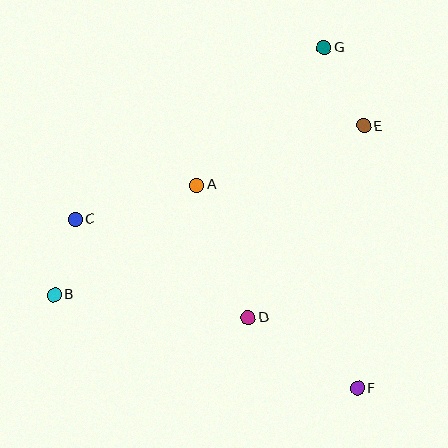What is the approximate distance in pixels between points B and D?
The distance between B and D is approximately 195 pixels.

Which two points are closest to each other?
Points B and C are closest to each other.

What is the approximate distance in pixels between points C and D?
The distance between C and D is approximately 199 pixels.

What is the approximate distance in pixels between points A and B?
The distance between A and B is approximately 180 pixels.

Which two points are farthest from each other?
Points B and G are farthest from each other.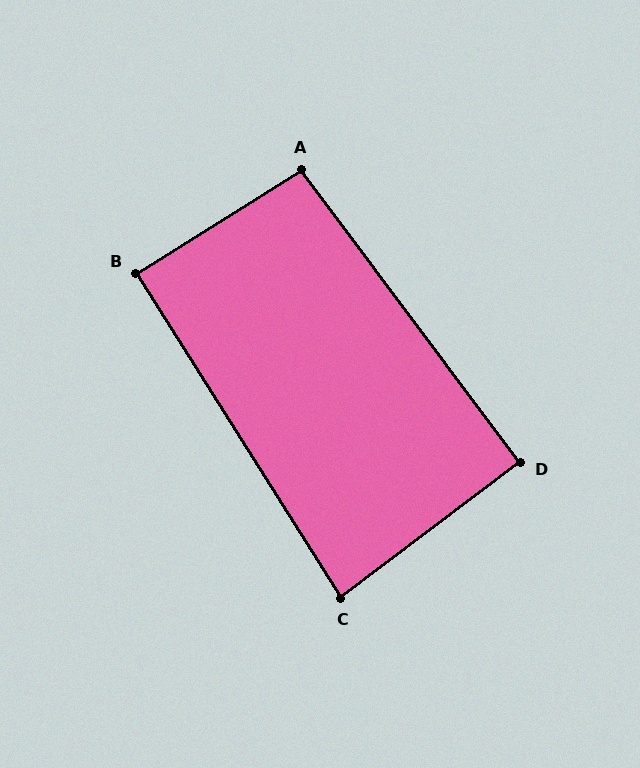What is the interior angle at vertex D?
Approximately 90 degrees (approximately right).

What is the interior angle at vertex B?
Approximately 90 degrees (approximately right).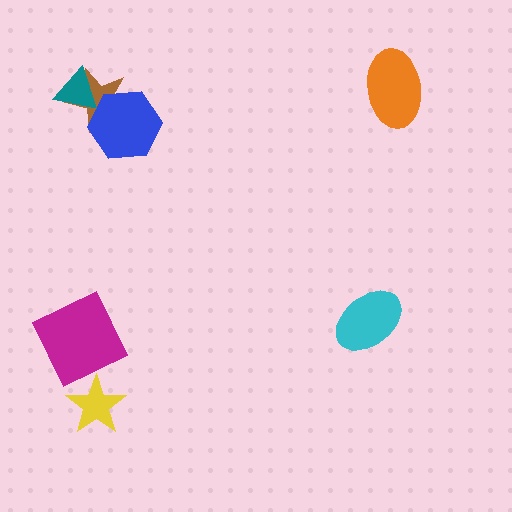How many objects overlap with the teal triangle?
1 object overlaps with the teal triangle.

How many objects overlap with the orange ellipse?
0 objects overlap with the orange ellipse.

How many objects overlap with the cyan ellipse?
0 objects overlap with the cyan ellipse.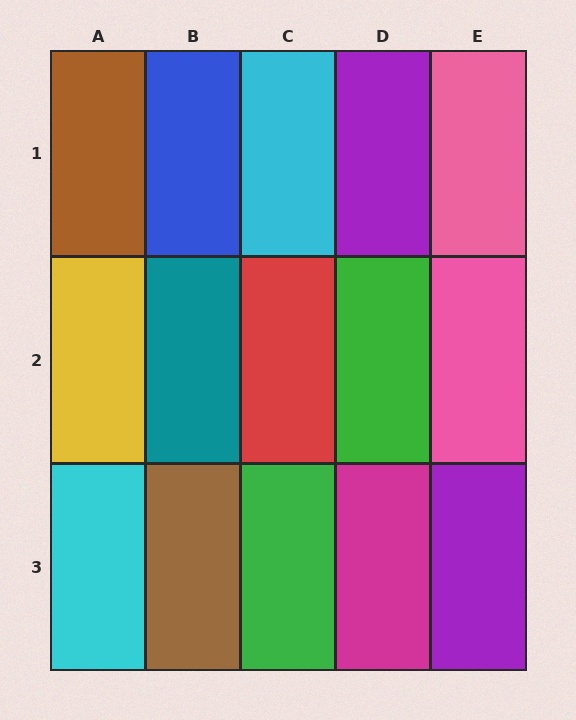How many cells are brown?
2 cells are brown.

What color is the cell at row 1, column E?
Pink.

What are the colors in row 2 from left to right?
Yellow, teal, red, green, pink.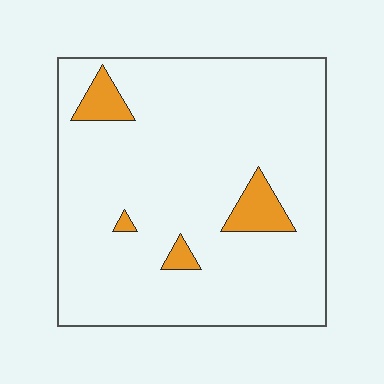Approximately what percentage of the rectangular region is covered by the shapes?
Approximately 10%.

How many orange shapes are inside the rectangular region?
4.